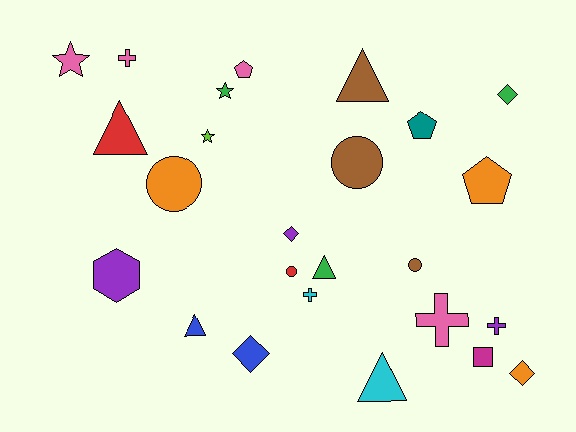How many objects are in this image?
There are 25 objects.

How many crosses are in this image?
There are 4 crosses.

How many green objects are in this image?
There are 3 green objects.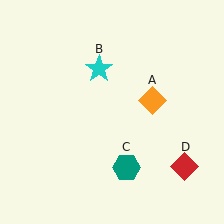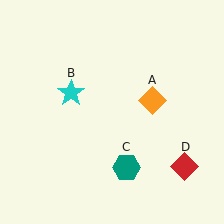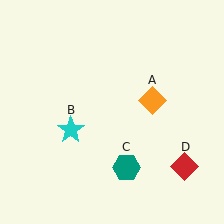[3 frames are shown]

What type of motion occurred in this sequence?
The cyan star (object B) rotated counterclockwise around the center of the scene.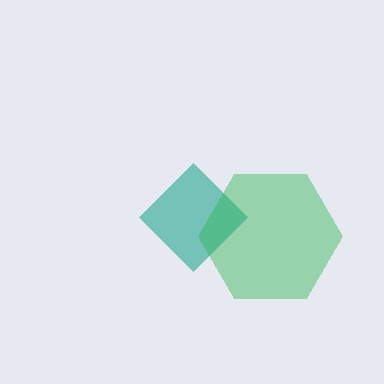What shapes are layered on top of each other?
The layered shapes are: a teal diamond, a green hexagon.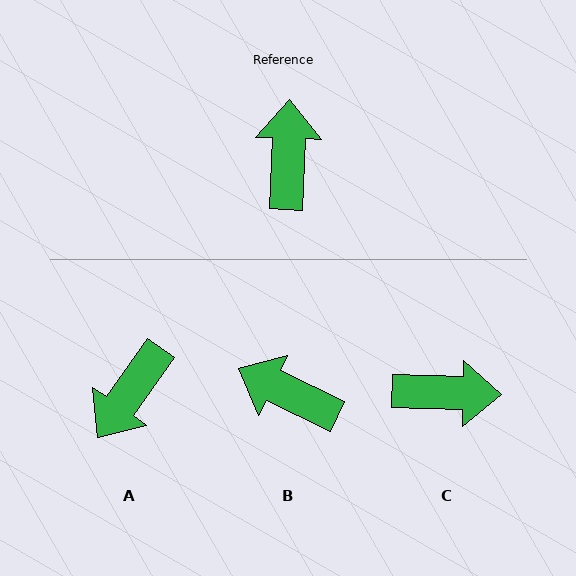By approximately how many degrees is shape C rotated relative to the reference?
Approximately 89 degrees clockwise.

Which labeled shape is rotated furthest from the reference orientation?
A, about 147 degrees away.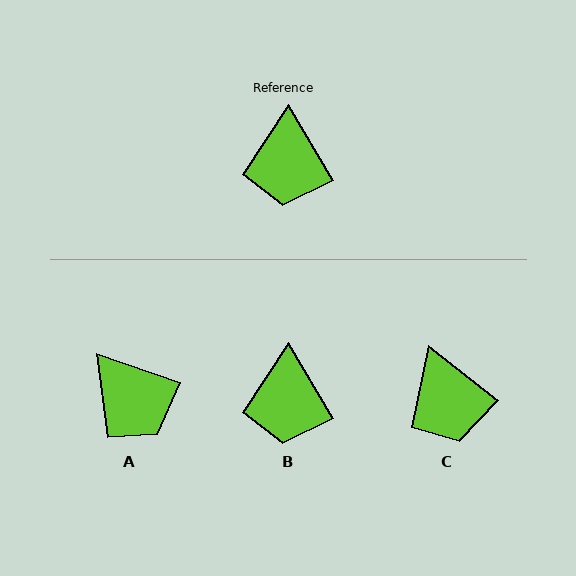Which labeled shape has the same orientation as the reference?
B.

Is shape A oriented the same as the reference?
No, it is off by about 40 degrees.